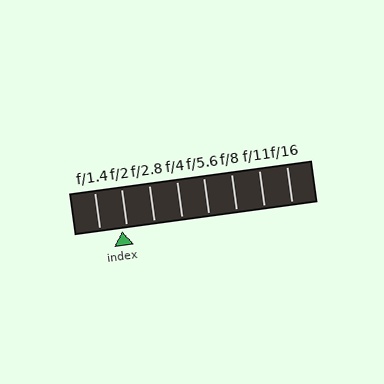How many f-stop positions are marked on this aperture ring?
There are 8 f-stop positions marked.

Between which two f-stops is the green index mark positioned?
The index mark is between f/1.4 and f/2.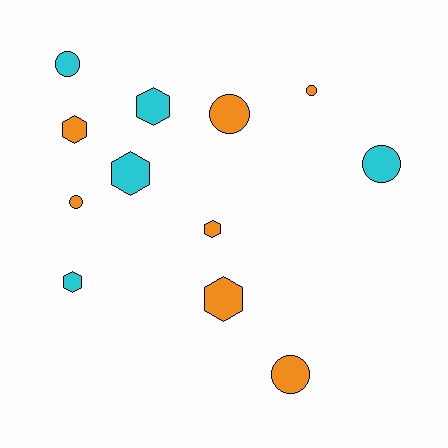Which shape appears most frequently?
Circle, with 6 objects.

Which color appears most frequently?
Orange, with 7 objects.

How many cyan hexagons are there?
There are 3 cyan hexagons.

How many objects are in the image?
There are 12 objects.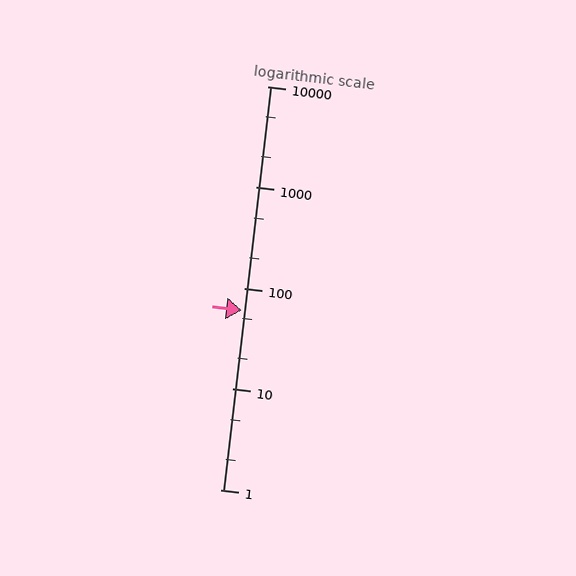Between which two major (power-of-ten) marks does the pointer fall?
The pointer is between 10 and 100.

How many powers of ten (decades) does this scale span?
The scale spans 4 decades, from 1 to 10000.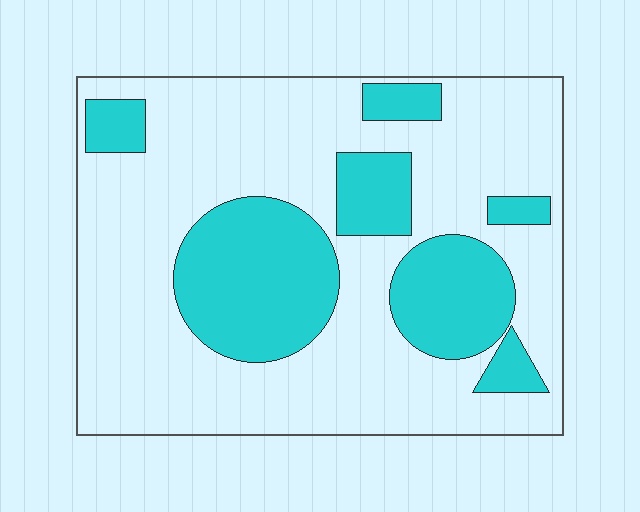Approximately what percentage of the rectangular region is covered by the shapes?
Approximately 30%.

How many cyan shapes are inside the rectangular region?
7.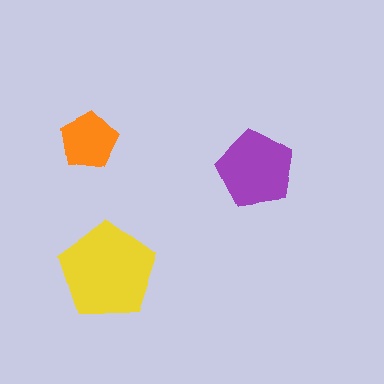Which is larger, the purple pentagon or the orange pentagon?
The purple one.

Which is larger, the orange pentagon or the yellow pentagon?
The yellow one.